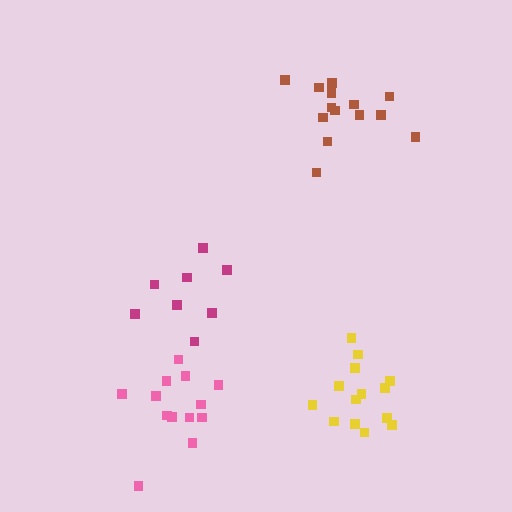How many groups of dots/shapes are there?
There are 4 groups.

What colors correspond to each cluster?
The clusters are colored: yellow, magenta, brown, pink.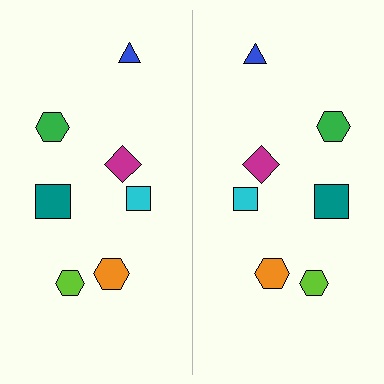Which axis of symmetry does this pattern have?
The pattern has a vertical axis of symmetry running through the center of the image.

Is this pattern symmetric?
Yes, this pattern has bilateral (reflection) symmetry.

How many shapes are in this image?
There are 14 shapes in this image.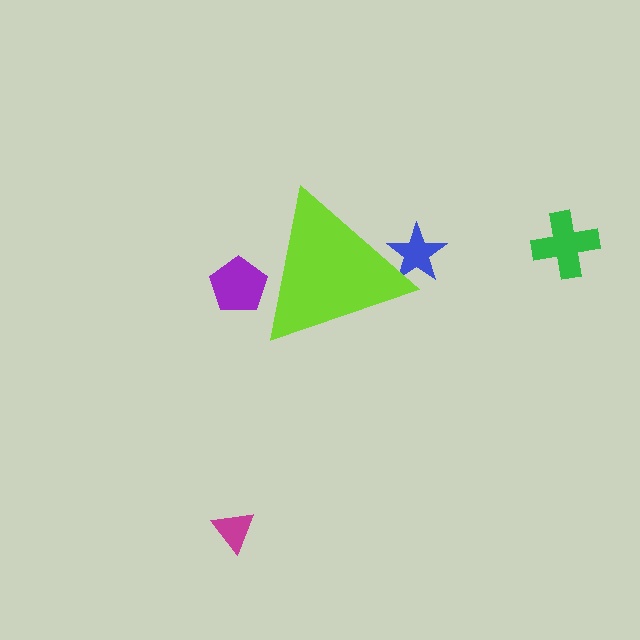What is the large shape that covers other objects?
A lime triangle.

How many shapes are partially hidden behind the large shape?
2 shapes are partially hidden.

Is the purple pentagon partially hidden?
Yes, the purple pentagon is partially hidden behind the lime triangle.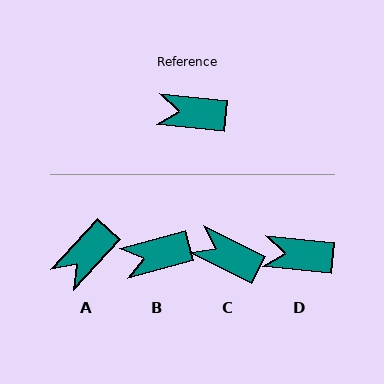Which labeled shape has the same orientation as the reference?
D.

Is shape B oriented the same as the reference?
No, it is off by about 21 degrees.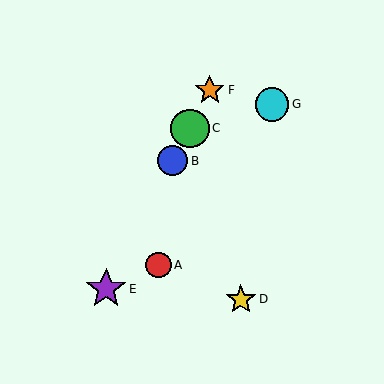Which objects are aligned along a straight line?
Objects B, C, E, F are aligned along a straight line.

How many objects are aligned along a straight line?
4 objects (B, C, E, F) are aligned along a straight line.